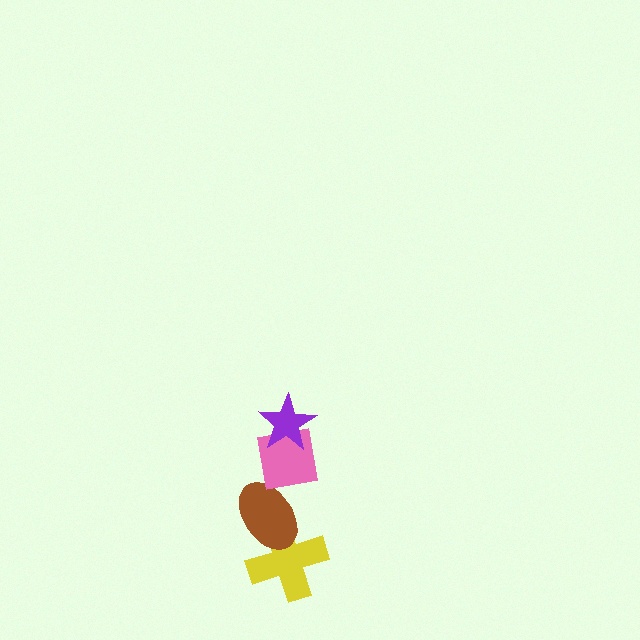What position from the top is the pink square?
The pink square is 2nd from the top.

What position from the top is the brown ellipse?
The brown ellipse is 3rd from the top.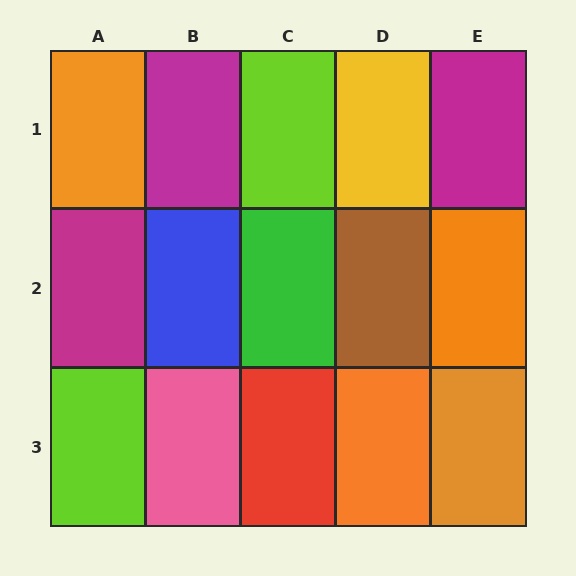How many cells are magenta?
3 cells are magenta.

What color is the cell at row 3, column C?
Red.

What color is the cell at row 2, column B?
Blue.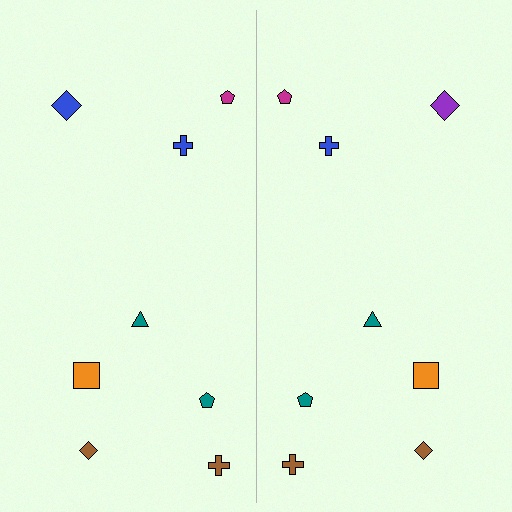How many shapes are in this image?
There are 16 shapes in this image.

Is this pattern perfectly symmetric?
No, the pattern is not perfectly symmetric. The purple diamond on the right side breaks the symmetry — its mirror counterpart is blue.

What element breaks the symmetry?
The purple diamond on the right side breaks the symmetry — its mirror counterpart is blue.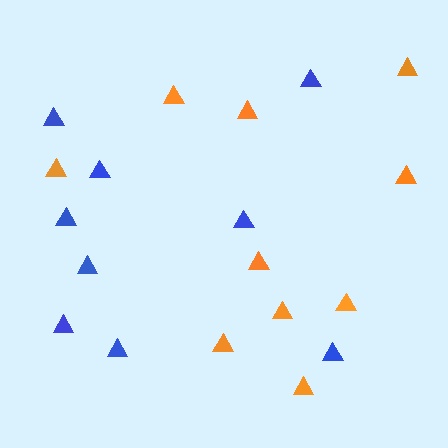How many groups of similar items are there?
There are 2 groups: one group of orange triangles (10) and one group of blue triangles (9).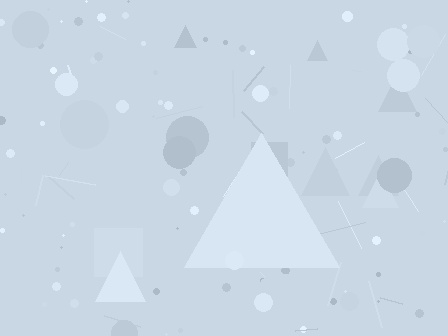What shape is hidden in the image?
A triangle is hidden in the image.